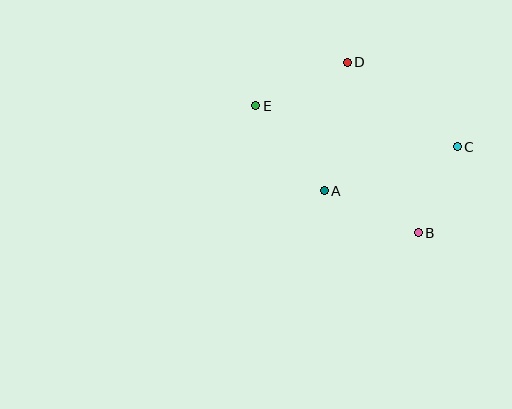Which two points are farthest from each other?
Points B and E are farthest from each other.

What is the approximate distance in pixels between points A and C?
The distance between A and C is approximately 140 pixels.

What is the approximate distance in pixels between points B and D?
The distance between B and D is approximately 185 pixels.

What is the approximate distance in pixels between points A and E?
The distance between A and E is approximately 109 pixels.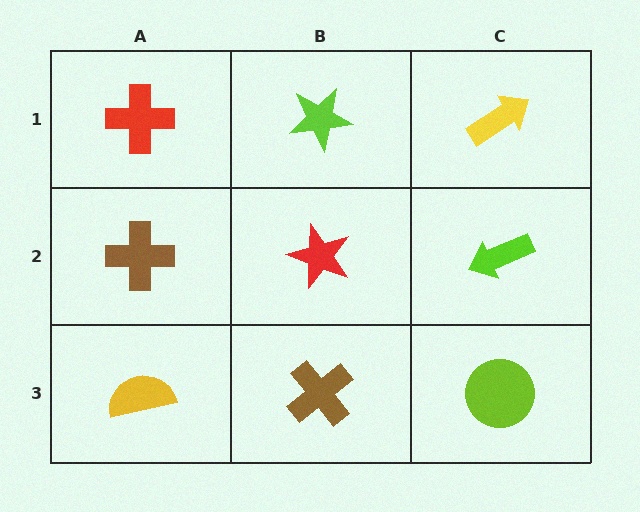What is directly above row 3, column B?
A red star.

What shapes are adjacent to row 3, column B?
A red star (row 2, column B), a yellow semicircle (row 3, column A), a lime circle (row 3, column C).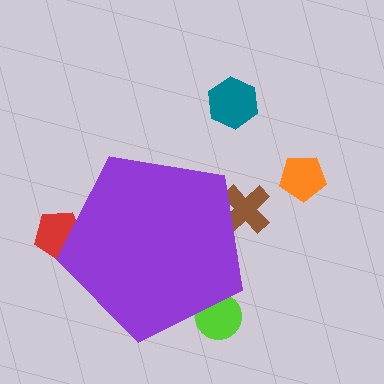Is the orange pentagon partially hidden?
No, the orange pentagon is fully visible.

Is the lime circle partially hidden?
Yes, the lime circle is partially hidden behind the purple pentagon.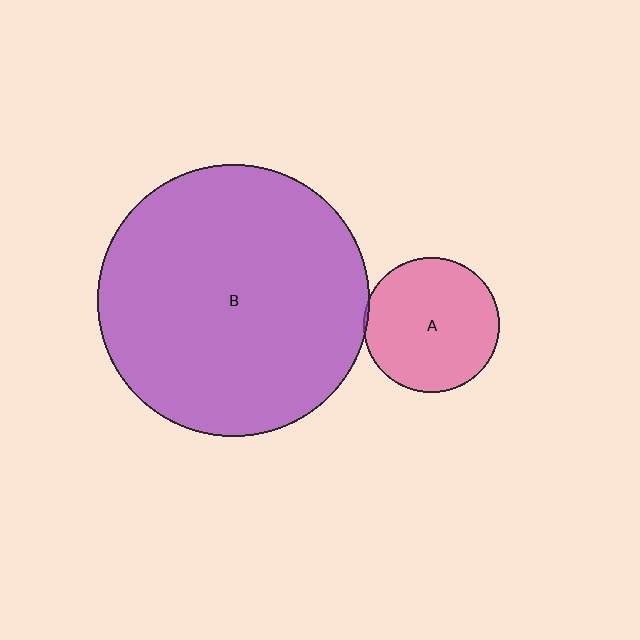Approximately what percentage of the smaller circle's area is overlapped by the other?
Approximately 5%.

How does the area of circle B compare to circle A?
Approximately 4.0 times.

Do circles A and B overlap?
Yes.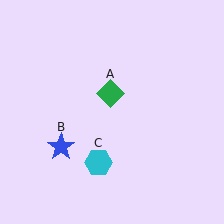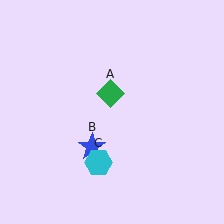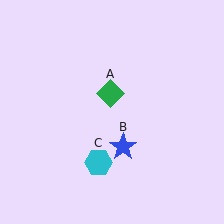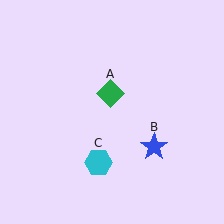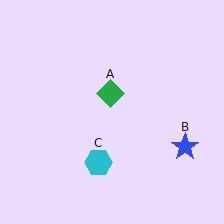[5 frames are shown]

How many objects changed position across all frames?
1 object changed position: blue star (object B).